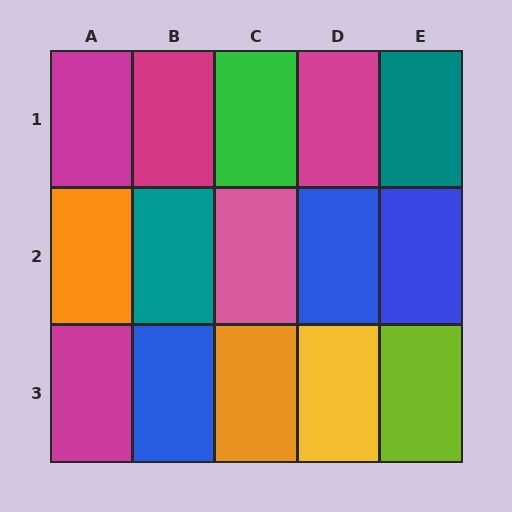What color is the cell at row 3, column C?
Orange.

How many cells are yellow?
1 cell is yellow.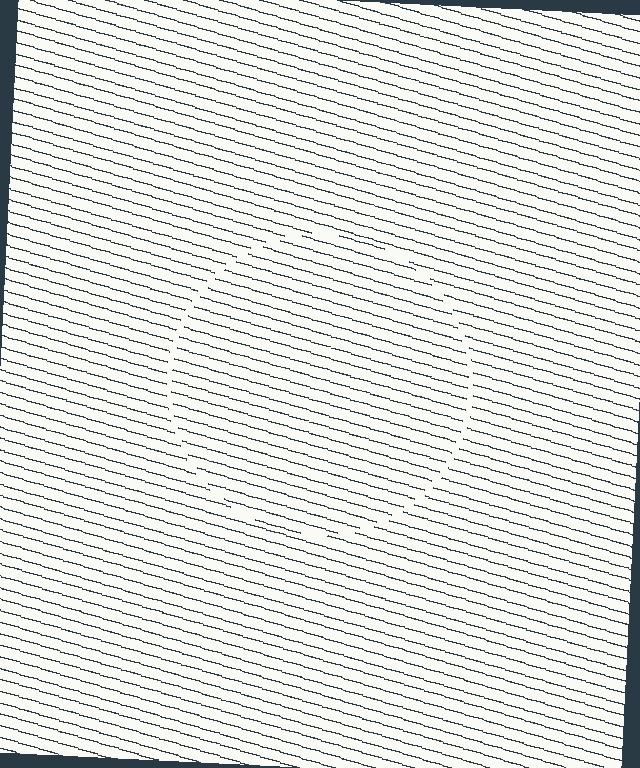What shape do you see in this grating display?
An illusory circle. The interior of the shape contains the same grating, shifted by half a period — the contour is defined by the phase discontinuity where line-ends from the inner and outer gratings abut.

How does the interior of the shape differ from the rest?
The interior of the shape contains the same grating, shifted by half a period — the contour is defined by the phase discontinuity where line-ends from the inner and outer gratings abut.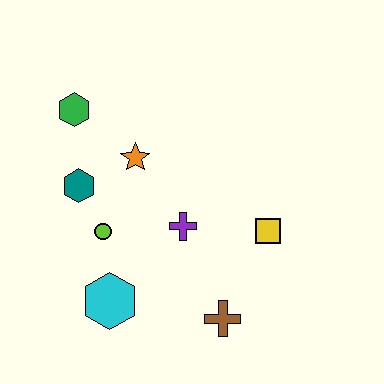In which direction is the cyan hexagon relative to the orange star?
The cyan hexagon is below the orange star.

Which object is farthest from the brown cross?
The green hexagon is farthest from the brown cross.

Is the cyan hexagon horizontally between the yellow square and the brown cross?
No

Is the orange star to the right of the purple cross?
No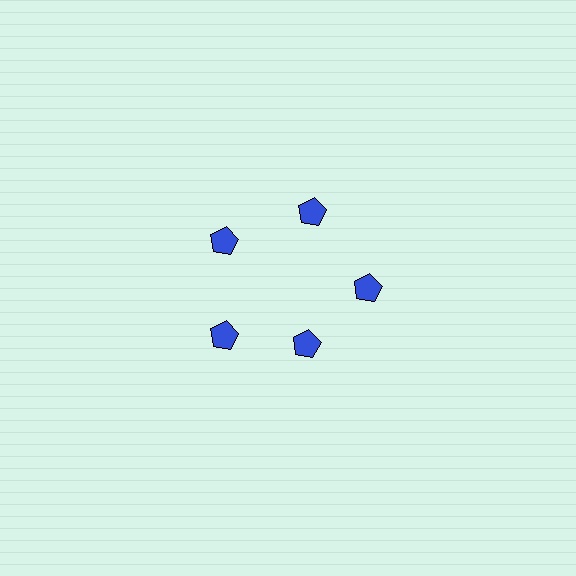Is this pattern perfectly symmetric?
No. The 5 blue pentagons are arranged in a ring, but one element near the 5 o'clock position is pulled inward toward the center, breaking the 5-fold rotational symmetry.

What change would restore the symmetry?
The symmetry would be restored by moving it outward, back onto the ring so that all 5 pentagons sit at equal angles and equal distance from the center.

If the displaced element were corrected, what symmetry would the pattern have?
It would have 5-fold rotational symmetry — the pattern would map onto itself every 72 degrees.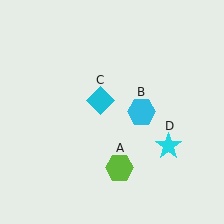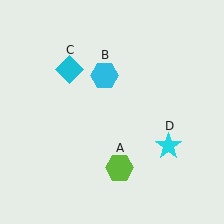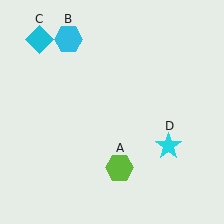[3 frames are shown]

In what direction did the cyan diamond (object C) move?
The cyan diamond (object C) moved up and to the left.